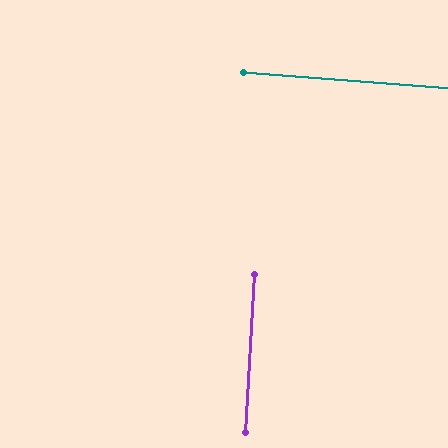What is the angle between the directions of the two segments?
Approximately 89 degrees.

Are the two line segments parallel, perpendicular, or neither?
Perpendicular — they meet at approximately 89°.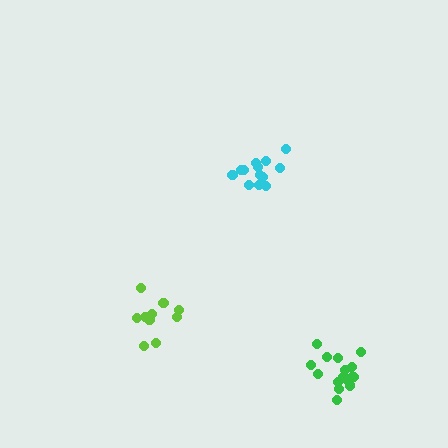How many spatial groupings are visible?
There are 3 spatial groupings.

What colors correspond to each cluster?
The clusters are colored: lime, cyan, green.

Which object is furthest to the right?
The green cluster is rightmost.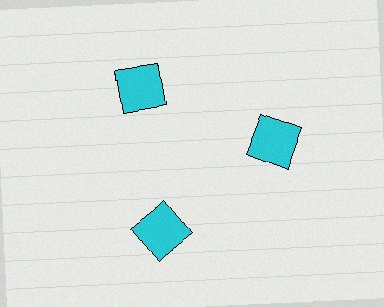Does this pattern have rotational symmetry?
Yes, this pattern has 3-fold rotational symmetry. It looks the same after rotating 120 degrees around the center.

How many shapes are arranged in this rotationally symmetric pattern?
There are 3 shapes, arranged in 3 groups of 1.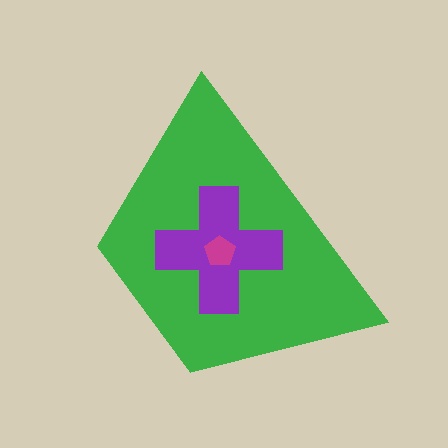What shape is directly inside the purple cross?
The magenta pentagon.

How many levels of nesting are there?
3.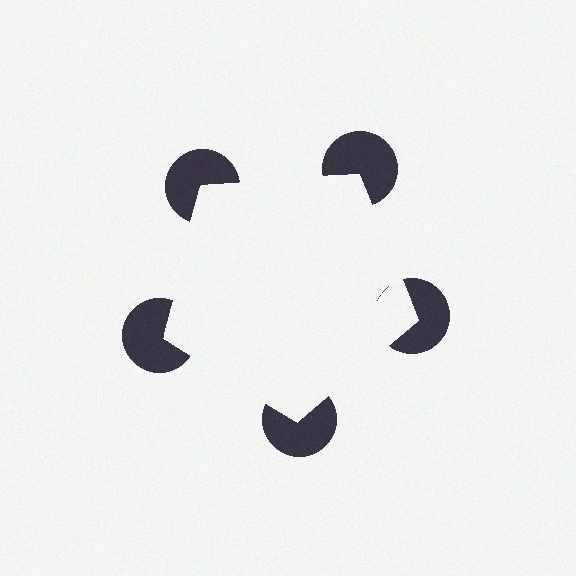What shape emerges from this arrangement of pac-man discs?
An illusory pentagon — its edges are inferred from the aligned wedge cuts in the pac-man discs, not physically drawn.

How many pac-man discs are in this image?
There are 5 — one at each vertex of the illusory pentagon.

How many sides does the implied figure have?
5 sides.